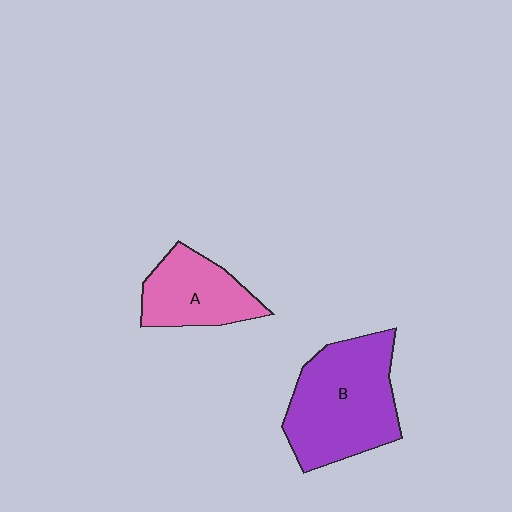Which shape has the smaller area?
Shape A (pink).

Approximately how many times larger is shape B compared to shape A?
Approximately 1.7 times.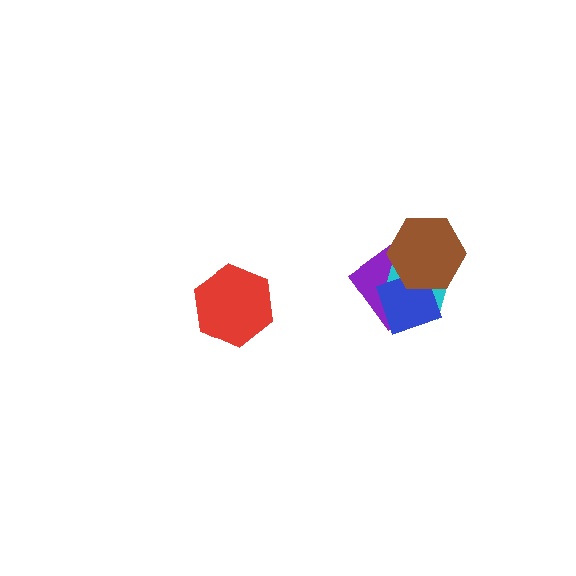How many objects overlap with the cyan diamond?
3 objects overlap with the cyan diamond.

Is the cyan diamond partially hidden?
Yes, it is partially covered by another shape.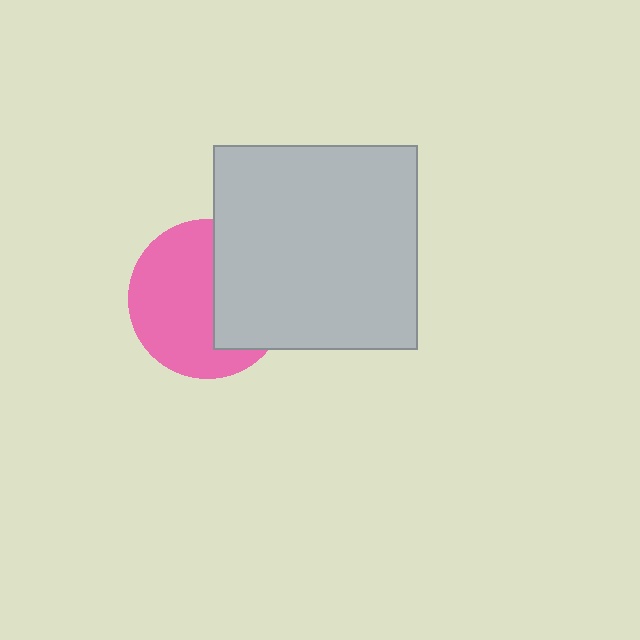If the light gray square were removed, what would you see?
You would see the complete pink circle.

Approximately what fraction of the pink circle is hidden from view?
Roughly 40% of the pink circle is hidden behind the light gray square.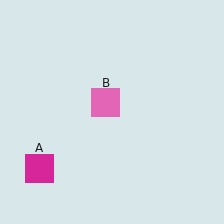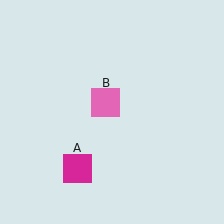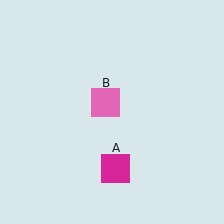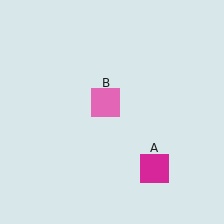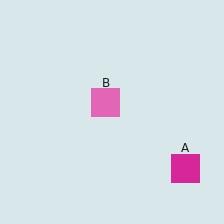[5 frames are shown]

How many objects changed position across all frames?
1 object changed position: magenta square (object A).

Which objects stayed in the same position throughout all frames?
Pink square (object B) remained stationary.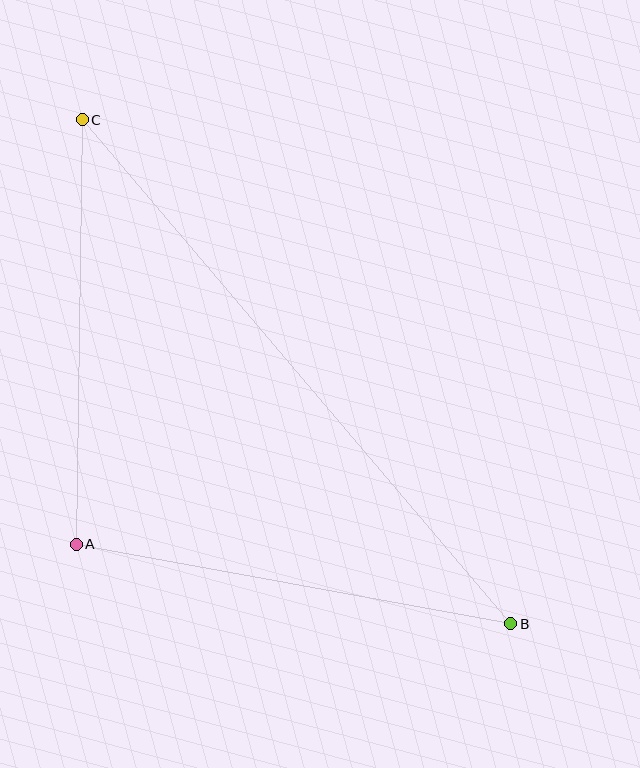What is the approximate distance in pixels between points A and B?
The distance between A and B is approximately 442 pixels.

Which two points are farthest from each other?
Points B and C are farthest from each other.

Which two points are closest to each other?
Points A and C are closest to each other.